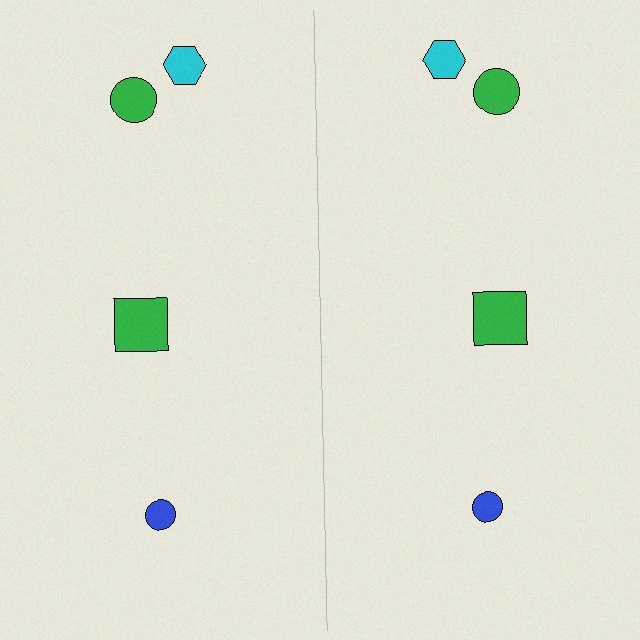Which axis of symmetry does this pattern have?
The pattern has a vertical axis of symmetry running through the center of the image.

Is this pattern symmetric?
Yes, this pattern has bilateral (reflection) symmetry.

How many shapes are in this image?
There are 8 shapes in this image.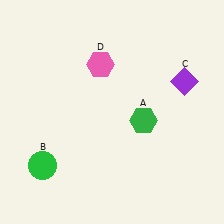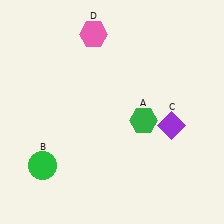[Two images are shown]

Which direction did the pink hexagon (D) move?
The pink hexagon (D) moved up.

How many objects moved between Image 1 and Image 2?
2 objects moved between the two images.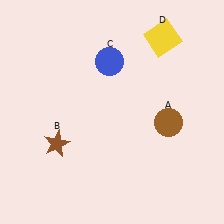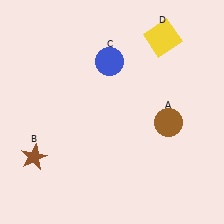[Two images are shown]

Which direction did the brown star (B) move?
The brown star (B) moved left.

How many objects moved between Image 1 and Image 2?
1 object moved between the two images.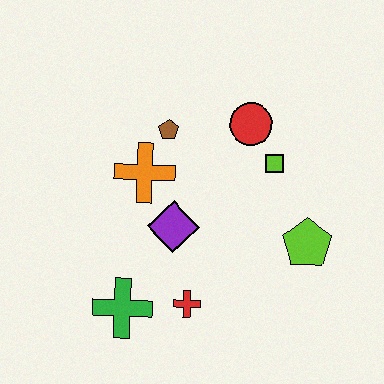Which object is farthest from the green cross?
The red circle is farthest from the green cross.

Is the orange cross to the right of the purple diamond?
No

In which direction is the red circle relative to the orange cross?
The red circle is to the right of the orange cross.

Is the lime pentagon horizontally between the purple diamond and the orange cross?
No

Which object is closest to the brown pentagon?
The orange cross is closest to the brown pentagon.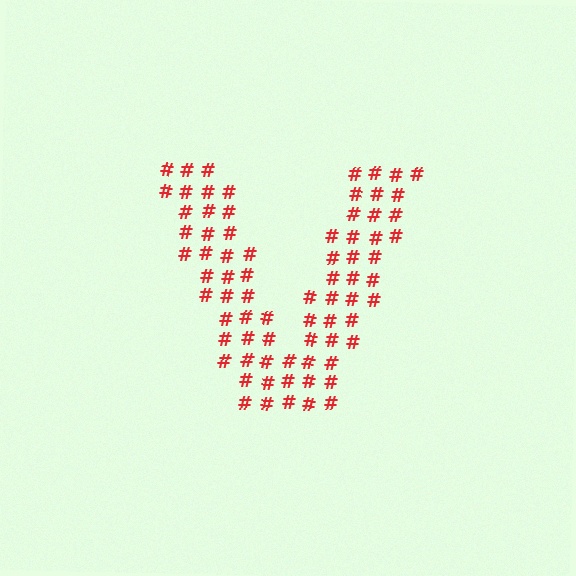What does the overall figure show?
The overall figure shows the letter V.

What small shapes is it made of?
It is made of small hash symbols.